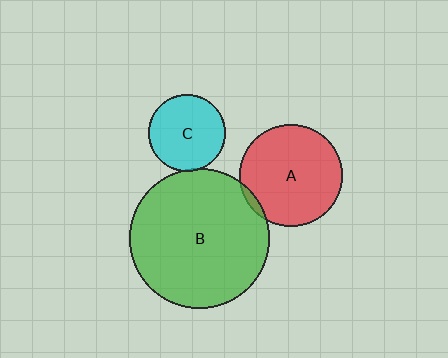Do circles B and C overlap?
Yes.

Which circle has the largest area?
Circle B (green).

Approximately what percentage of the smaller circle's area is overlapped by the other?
Approximately 5%.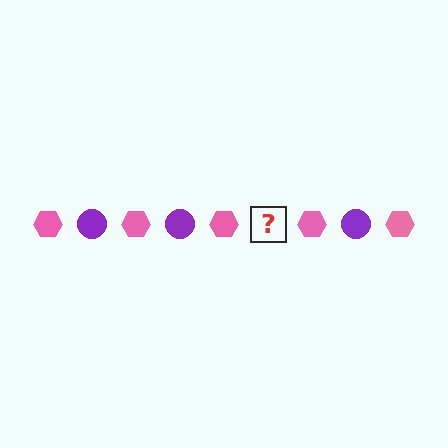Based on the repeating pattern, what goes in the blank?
The blank should be a purple circle.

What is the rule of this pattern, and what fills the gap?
The rule is that the pattern alternates between pink hexagon and purple circle. The gap should be filled with a purple circle.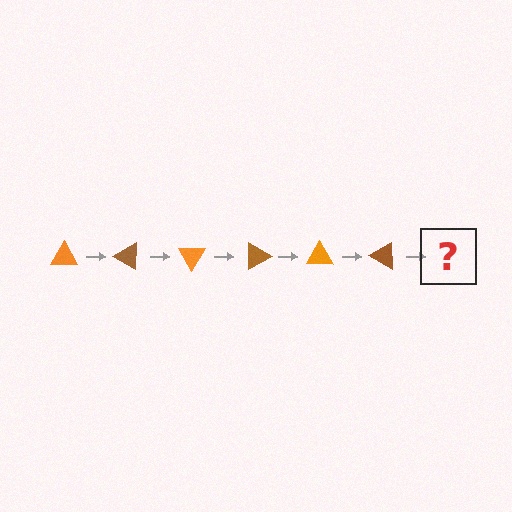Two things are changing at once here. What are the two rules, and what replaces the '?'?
The two rules are that it rotates 30 degrees each step and the color cycles through orange and brown. The '?' should be an orange triangle, rotated 180 degrees from the start.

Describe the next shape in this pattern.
It should be an orange triangle, rotated 180 degrees from the start.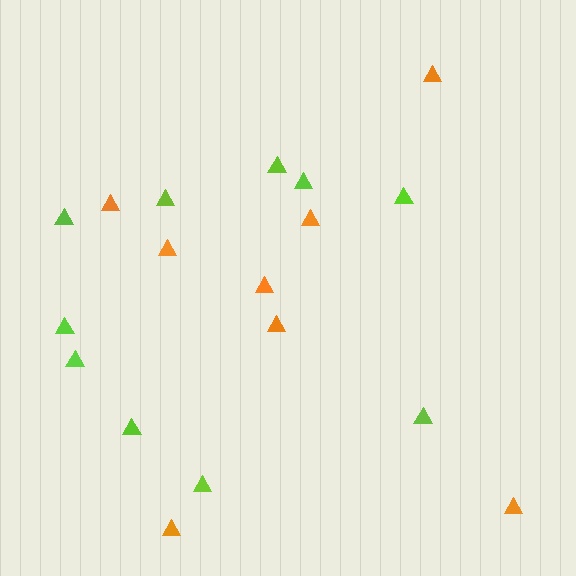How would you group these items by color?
There are 2 groups: one group of orange triangles (8) and one group of lime triangles (10).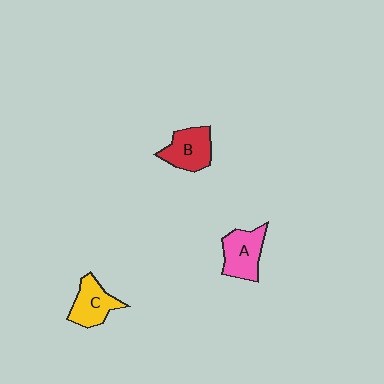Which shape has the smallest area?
Shape C (yellow).